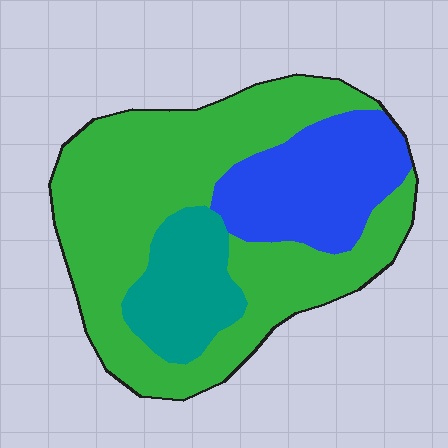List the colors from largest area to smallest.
From largest to smallest: green, blue, teal.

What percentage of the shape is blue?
Blue takes up about one quarter (1/4) of the shape.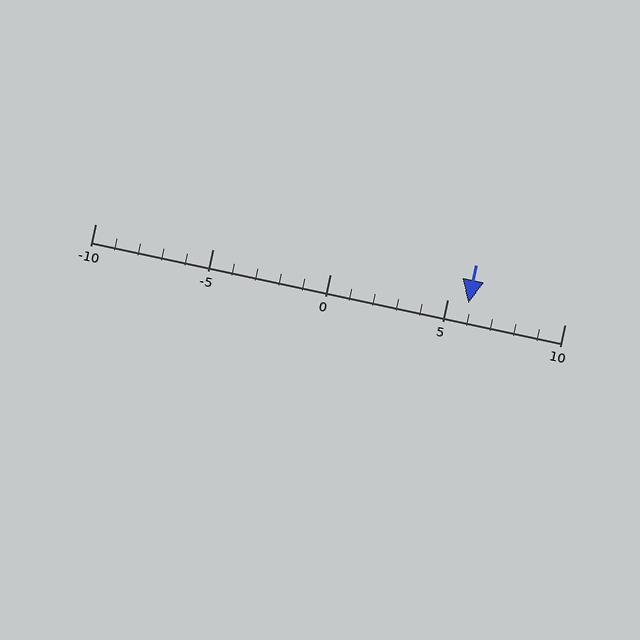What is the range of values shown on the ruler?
The ruler shows values from -10 to 10.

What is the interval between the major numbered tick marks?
The major tick marks are spaced 5 units apart.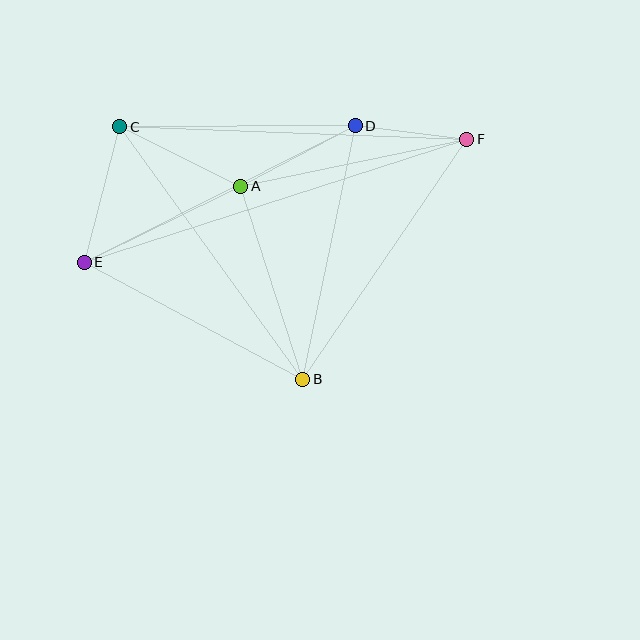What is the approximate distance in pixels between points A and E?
The distance between A and E is approximately 174 pixels.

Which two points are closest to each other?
Points D and F are closest to each other.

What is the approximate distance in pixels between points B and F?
The distance between B and F is approximately 290 pixels.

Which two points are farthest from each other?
Points E and F are farthest from each other.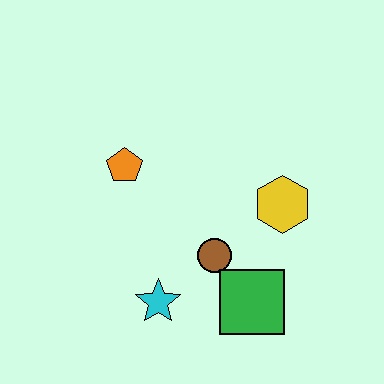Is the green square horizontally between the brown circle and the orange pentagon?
No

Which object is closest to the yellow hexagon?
The brown circle is closest to the yellow hexagon.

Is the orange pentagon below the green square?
No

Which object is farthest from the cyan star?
The yellow hexagon is farthest from the cyan star.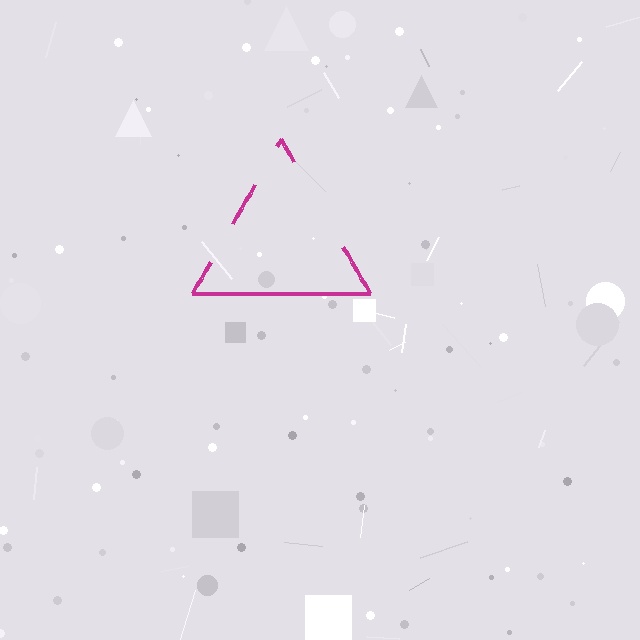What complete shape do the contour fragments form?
The contour fragments form a triangle.